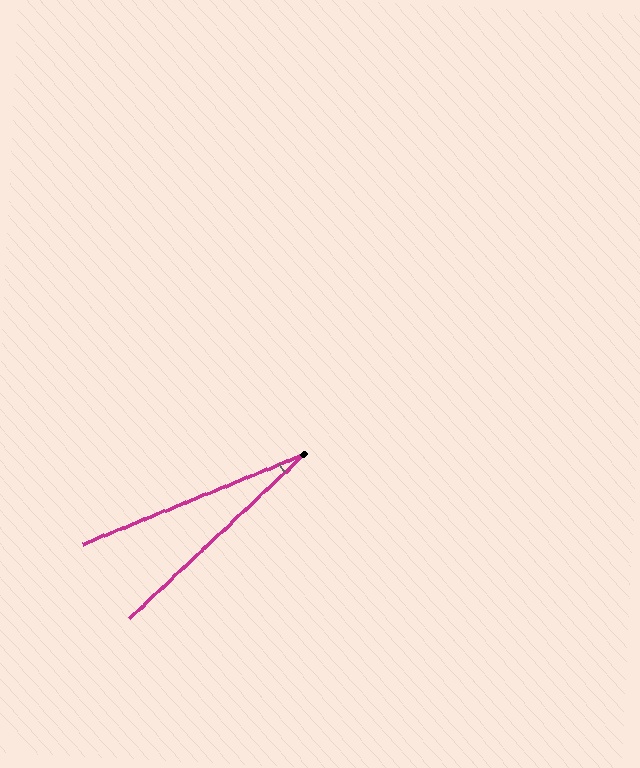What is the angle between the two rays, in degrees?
Approximately 21 degrees.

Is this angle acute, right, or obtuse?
It is acute.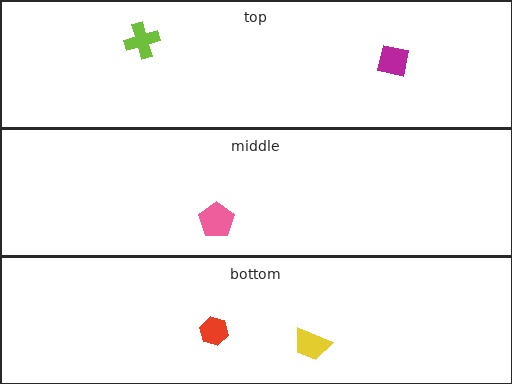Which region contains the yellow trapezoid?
The bottom region.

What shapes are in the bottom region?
The yellow trapezoid, the red hexagon.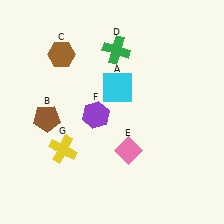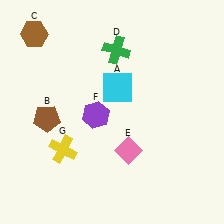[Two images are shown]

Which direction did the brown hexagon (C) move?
The brown hexagon (C) moved left.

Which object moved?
The brown hexagon (C) moved left.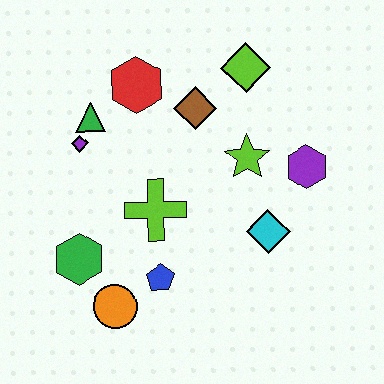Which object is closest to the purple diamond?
The green triangle is closest to the purple diamond.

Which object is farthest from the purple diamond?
The purple hexagon is farthest from the purple diamond.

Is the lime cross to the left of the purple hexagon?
Yes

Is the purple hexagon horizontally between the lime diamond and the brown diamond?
No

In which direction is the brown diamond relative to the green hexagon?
The brown diamond is above the green hexagon.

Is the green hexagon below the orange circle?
No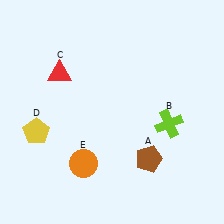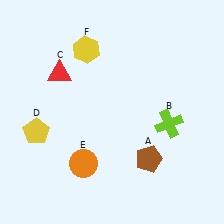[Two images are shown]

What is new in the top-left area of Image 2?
A yellow hexagon (F) was added in the top-left area of Image 2.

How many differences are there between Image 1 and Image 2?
There is 1 difference between the two images.